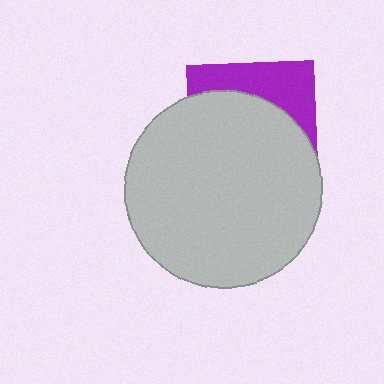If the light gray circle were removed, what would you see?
You would see the complete purple square.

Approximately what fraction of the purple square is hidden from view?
Roughly 68% of the purple square is hidden behind the light gray circle.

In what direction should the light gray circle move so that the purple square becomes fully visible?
The light gray circle should move down. That is the shortest direction to clear the overlap and leave the purple square fully visible.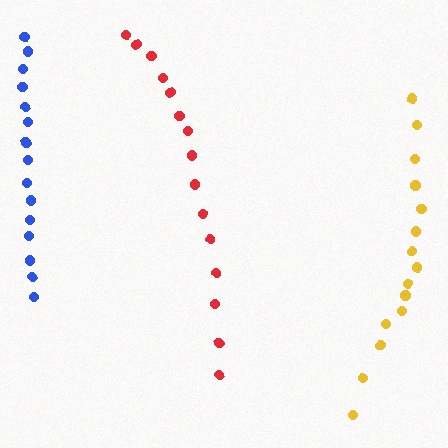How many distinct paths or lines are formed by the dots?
There are 3 distinct paths.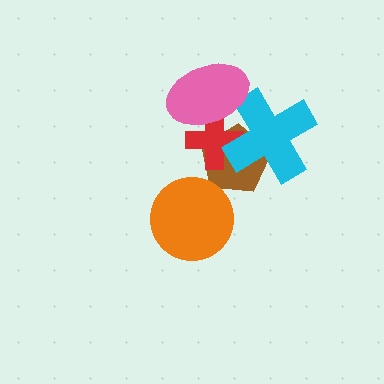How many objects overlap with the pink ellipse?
3 objects overlap with the pink ellipse.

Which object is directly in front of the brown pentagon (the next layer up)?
The red cross is directly in front of the brown pentagon.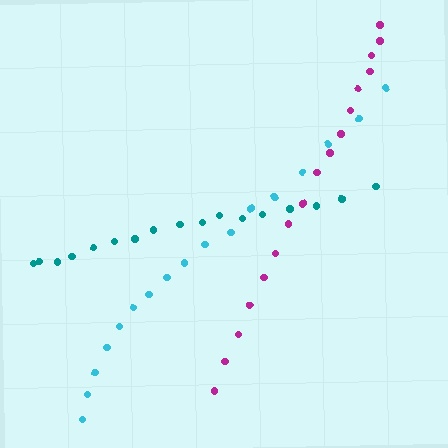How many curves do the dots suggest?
There are 3 distinct paths.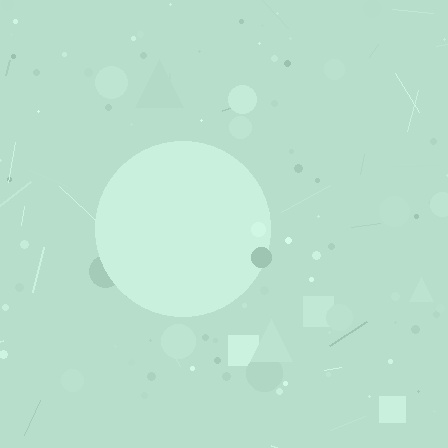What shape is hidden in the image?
A circle is hidden in the image.